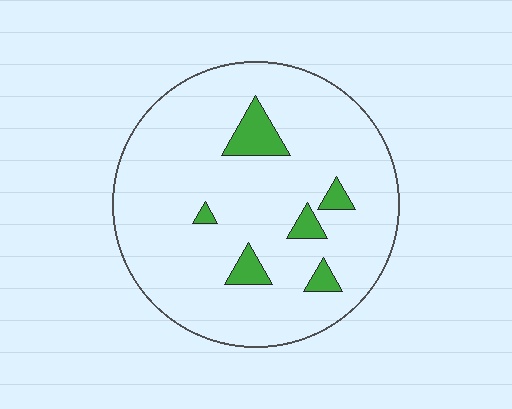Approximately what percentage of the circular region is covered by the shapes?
Approximately 10%.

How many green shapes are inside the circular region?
6.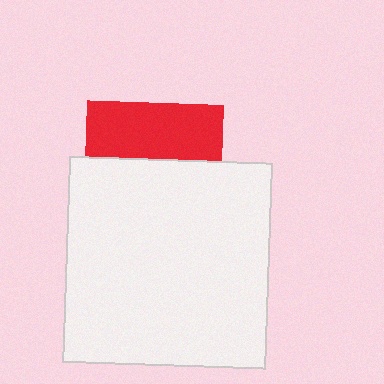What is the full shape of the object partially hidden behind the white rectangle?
The partially hidden object is a red square.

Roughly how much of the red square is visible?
A small part of it is visible (roughly 41%).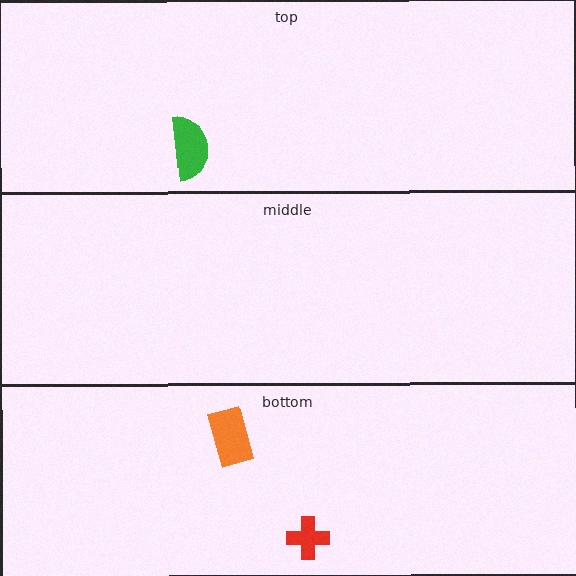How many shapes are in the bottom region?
2.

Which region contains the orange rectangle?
The bottom region.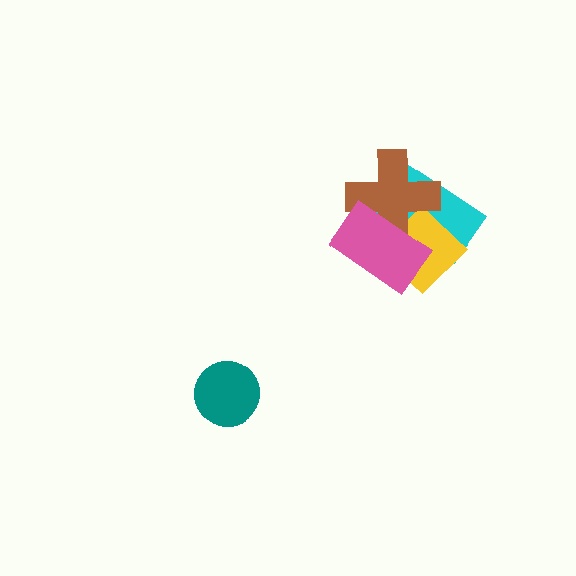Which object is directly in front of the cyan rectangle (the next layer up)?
The yellow diamond is directly in front of the cyan rectangle.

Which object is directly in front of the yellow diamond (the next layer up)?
The brown cross is directly in front of the yellow diamond.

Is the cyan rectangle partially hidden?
Yes, it is partially covered by another shape.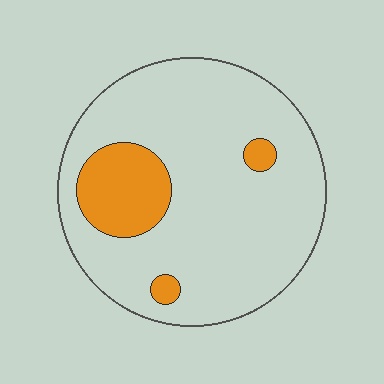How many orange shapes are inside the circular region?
3.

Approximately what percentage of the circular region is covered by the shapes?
Approximately 15%.